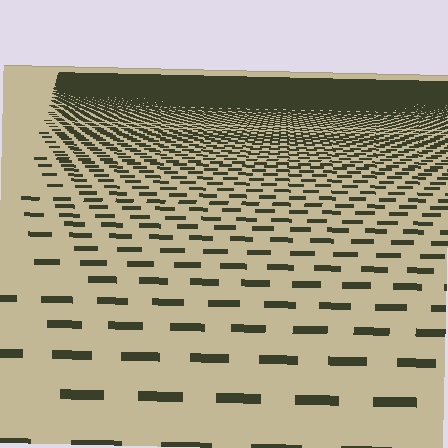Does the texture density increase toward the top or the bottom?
Density increases toward the top.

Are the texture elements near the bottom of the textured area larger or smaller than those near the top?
Larger. Near the bottom, elements are closer to the viewer and appear at a bigger on-screen size.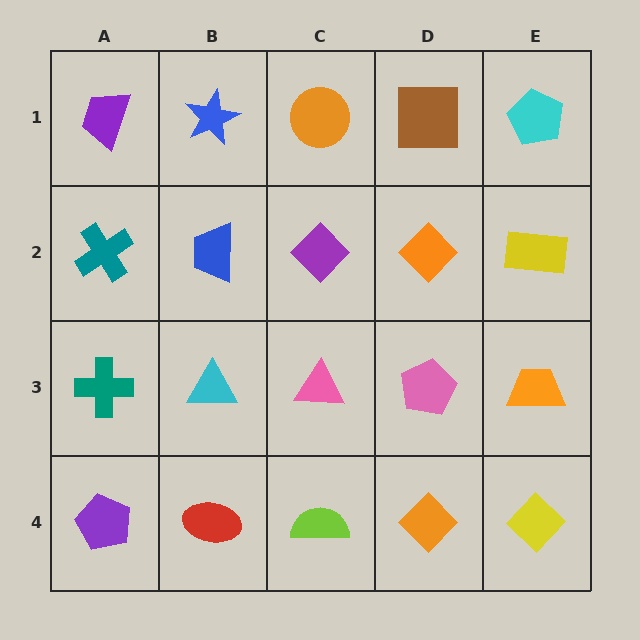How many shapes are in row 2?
5 shapes.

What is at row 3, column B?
A cyan triangle.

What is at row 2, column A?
A teal cross.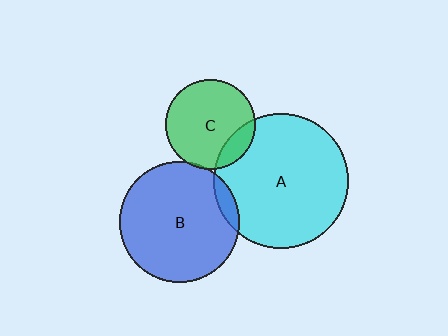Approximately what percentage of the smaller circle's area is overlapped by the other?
Approximately 5%.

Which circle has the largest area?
Circle A (cyan).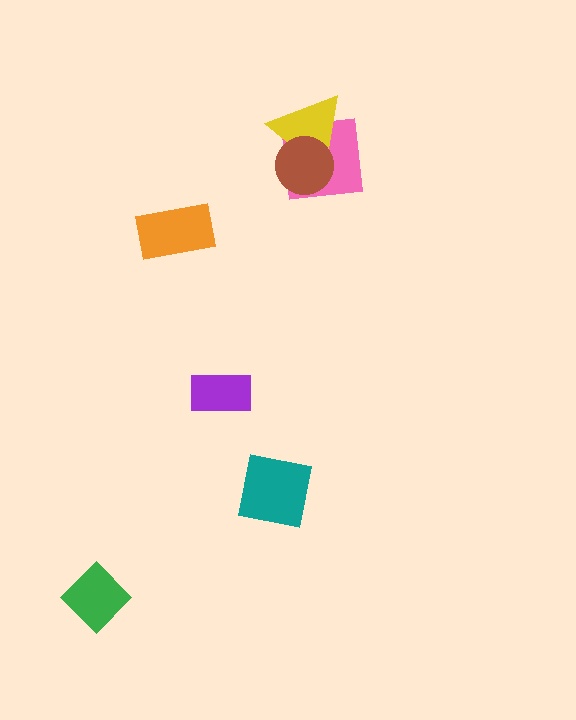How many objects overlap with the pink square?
2 objects overlap with the pink square.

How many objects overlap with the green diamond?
0 objects overlap with the green diamond.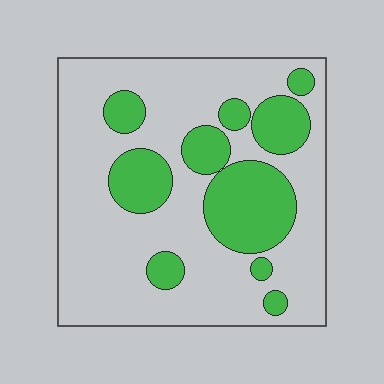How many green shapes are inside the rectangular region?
10.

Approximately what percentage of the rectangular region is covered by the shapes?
Approximately 30%.